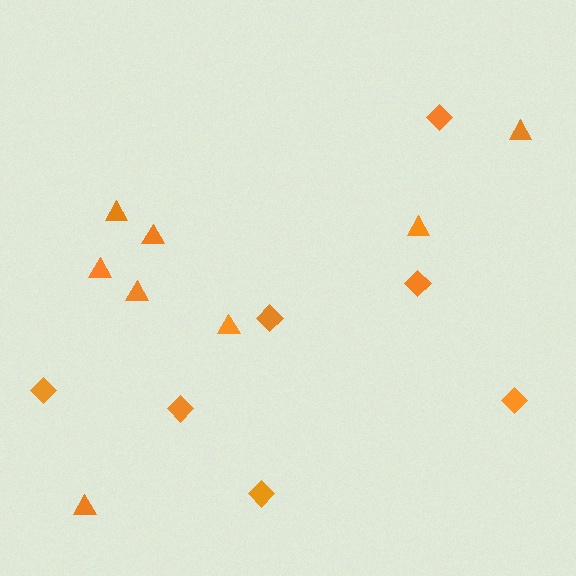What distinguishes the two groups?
There are 2 groups: one group of triangles (8) and one group of diamonds (7).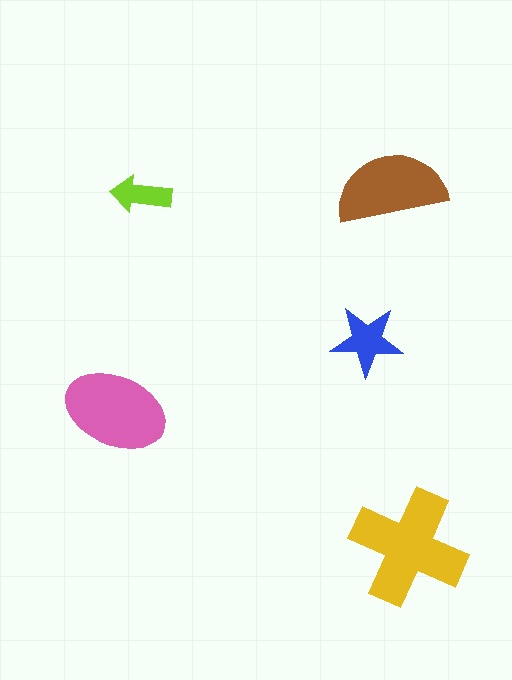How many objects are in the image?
There are 5 objects in the image.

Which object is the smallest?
The lime arrow.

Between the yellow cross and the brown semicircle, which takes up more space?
The yellow cross.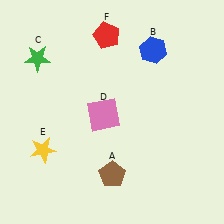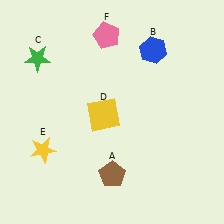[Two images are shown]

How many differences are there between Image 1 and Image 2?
There are 2 differences between the two images.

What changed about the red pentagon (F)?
In Image 1, F is red. In Image 2, it changed to pink.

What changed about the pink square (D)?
In Image 1, D is pink. In Image 2, it changed to yellow.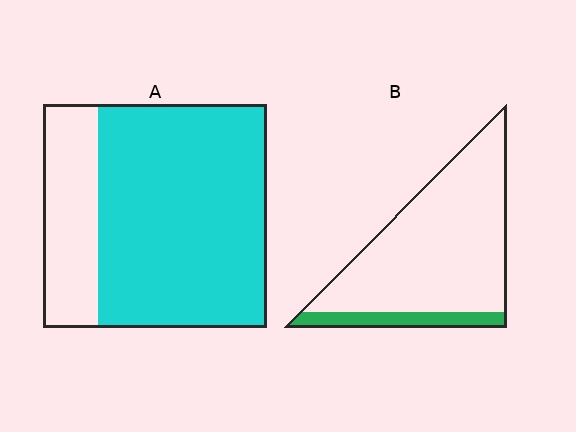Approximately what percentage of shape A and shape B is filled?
A is approximately 75% and B is approximately 15%.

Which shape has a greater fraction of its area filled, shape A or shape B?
Shape A.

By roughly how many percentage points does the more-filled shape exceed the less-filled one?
By roughly 60 percentage points (A over B).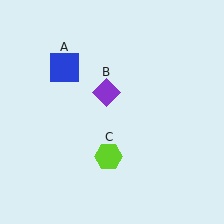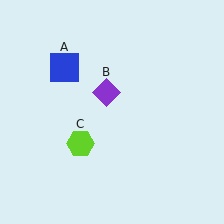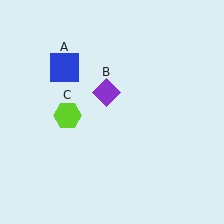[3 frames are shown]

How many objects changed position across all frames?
1 object changed position: lime hexagon (object C).